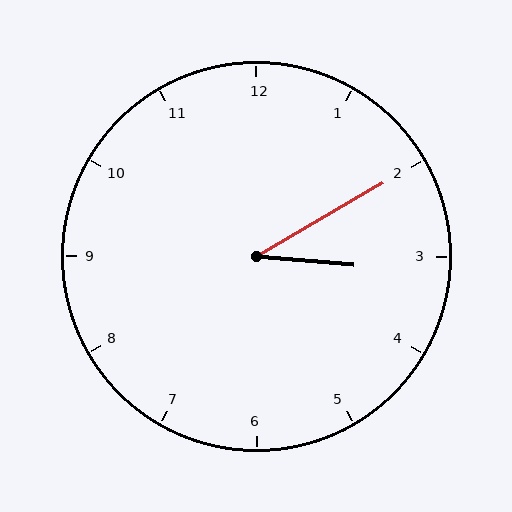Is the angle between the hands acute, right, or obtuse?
It is acute.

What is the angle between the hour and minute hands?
Approximately 35 degrees.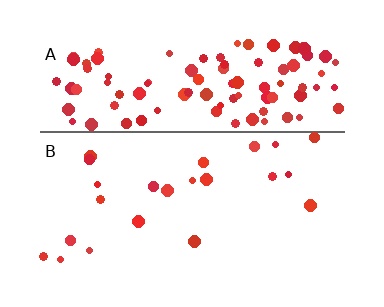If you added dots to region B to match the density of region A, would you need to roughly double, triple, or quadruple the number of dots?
Approximately quadruple.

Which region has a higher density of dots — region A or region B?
A (the top).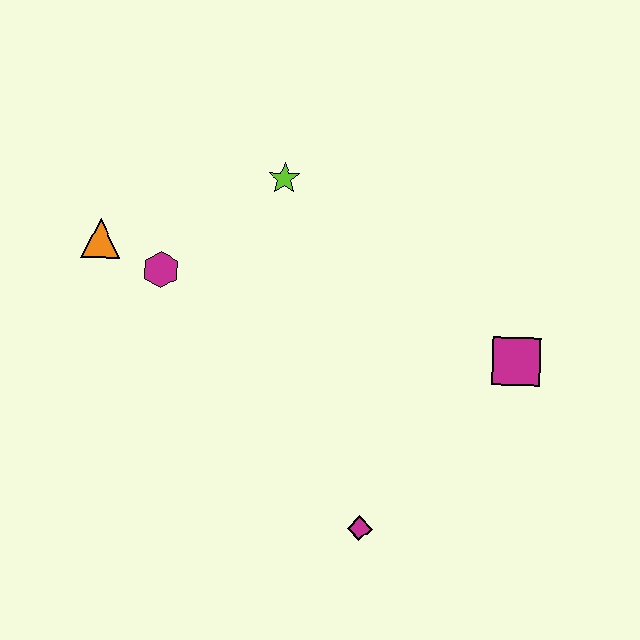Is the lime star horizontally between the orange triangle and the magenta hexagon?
No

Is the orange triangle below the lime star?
Yes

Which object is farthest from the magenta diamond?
The orange triangle is farthest from the magenta diamond.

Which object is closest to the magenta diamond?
The magenta square is closest to the magenta diamond.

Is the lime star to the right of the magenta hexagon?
Yes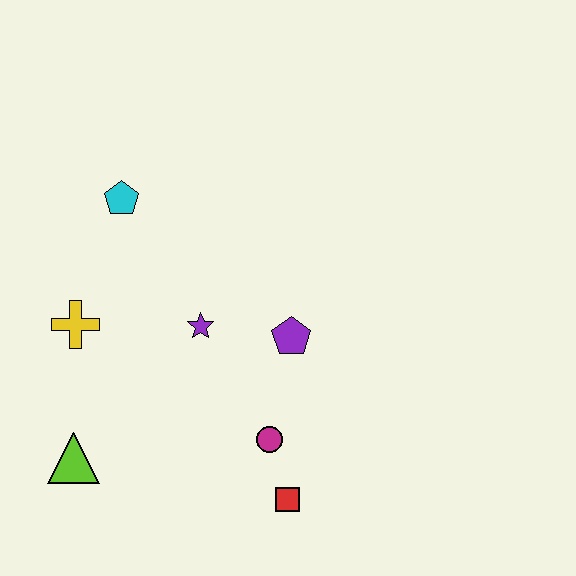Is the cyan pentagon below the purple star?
No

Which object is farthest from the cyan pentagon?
The red square is farthest from the cyan pentagon.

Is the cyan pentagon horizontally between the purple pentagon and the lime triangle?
Yes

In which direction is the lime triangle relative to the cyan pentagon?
The lime triangle is below the cyan pentagon.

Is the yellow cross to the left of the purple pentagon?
Yes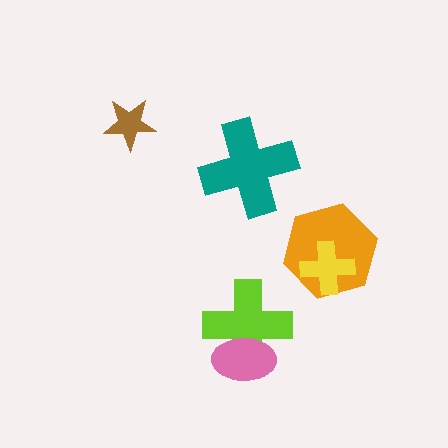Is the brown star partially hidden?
No, no other shape covers it.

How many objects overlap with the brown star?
0 objects overlap with the brown star.